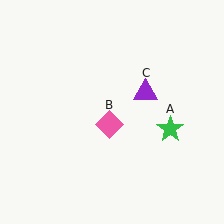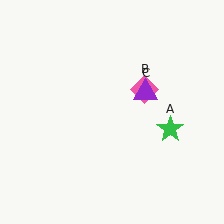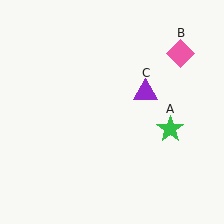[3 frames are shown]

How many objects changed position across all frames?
1 object changed position: pink diamond (object B).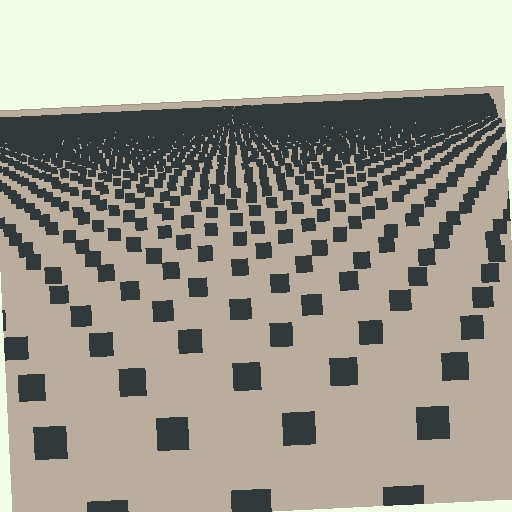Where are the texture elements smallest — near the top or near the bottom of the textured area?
Near the top.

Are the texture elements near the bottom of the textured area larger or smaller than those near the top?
Larger. Near the bottom, elements are closer to the viewer and appear at a bigger on-screen size.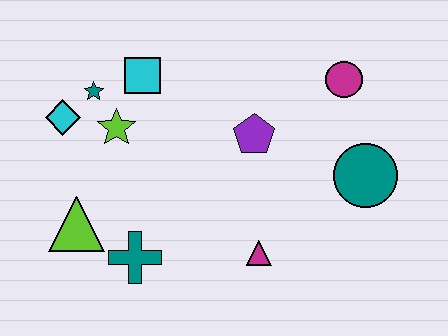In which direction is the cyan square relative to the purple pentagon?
The cyan square is to the left of the purple pentagon.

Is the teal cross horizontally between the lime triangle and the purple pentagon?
Yes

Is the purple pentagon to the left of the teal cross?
No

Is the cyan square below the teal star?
No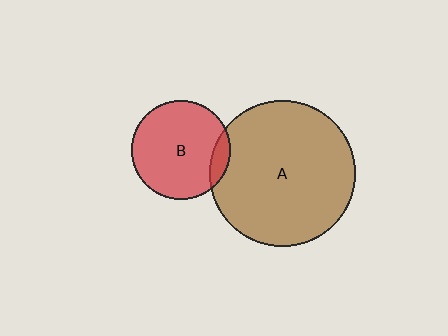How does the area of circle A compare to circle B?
Approximately 2.2 times.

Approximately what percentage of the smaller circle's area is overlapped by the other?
Approximately 10%.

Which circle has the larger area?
Circle A (brown).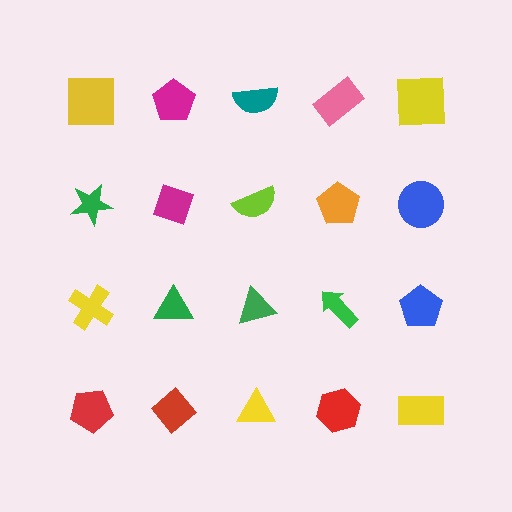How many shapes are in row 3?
5 shapes.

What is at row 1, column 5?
A yellow square.